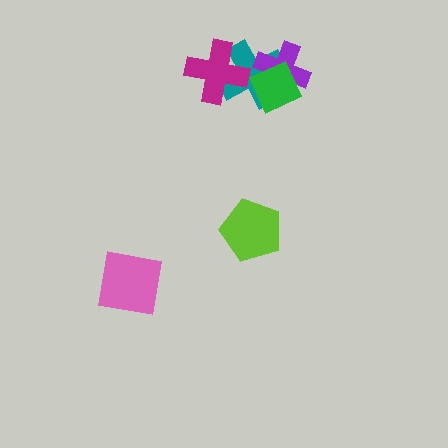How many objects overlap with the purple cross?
2 objects overlap with the purple cross.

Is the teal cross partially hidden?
Yes, it is partially covered by another shape.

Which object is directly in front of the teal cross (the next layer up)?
The purple cross is directly in front of the teal cross.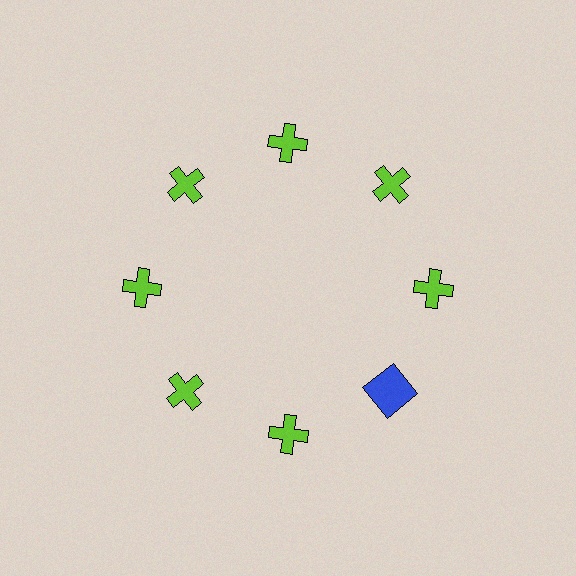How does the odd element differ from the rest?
It differs in both color (blue instead of lime) and shape (square instead of cross).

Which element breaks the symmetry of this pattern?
The blue square at roughly the 4 o'clock position breaks the symmetry. All other shapes are lime crosses.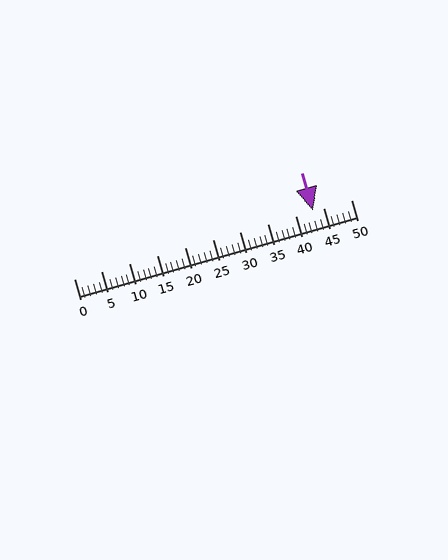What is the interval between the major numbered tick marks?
The major tick marks are spaced 5 units apart.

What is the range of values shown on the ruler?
The ruler shows values from 0 to 50.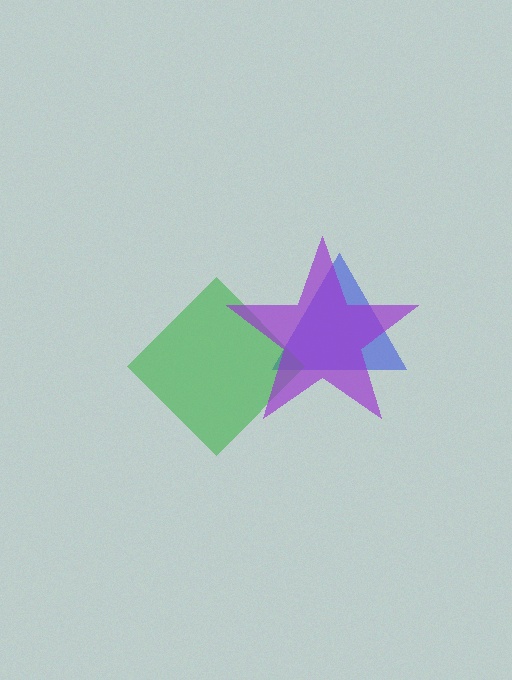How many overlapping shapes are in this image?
There are 3 overlapping shapes in the image.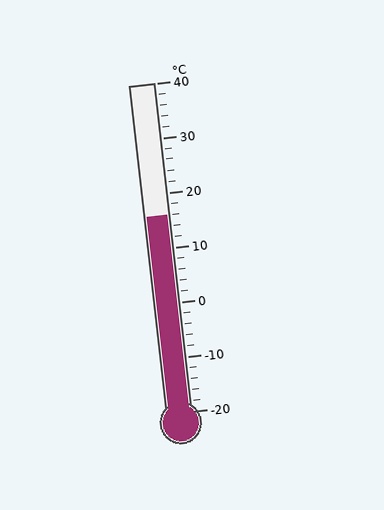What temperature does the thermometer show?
The thermometer shows approximately 16°C.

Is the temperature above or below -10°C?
The temperature is above -10°C.